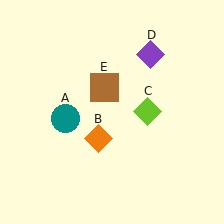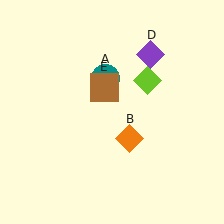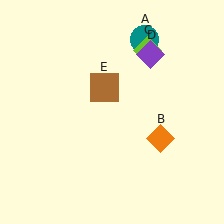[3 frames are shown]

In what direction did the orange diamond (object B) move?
The orange diamond (object B) moved right.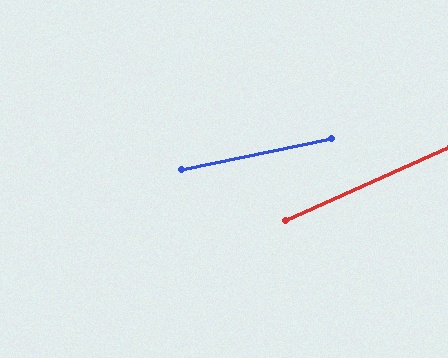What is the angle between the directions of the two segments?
Approximately 12 degrees.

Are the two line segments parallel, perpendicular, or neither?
Neither parallel nor perpendicular — they differ by about 12°.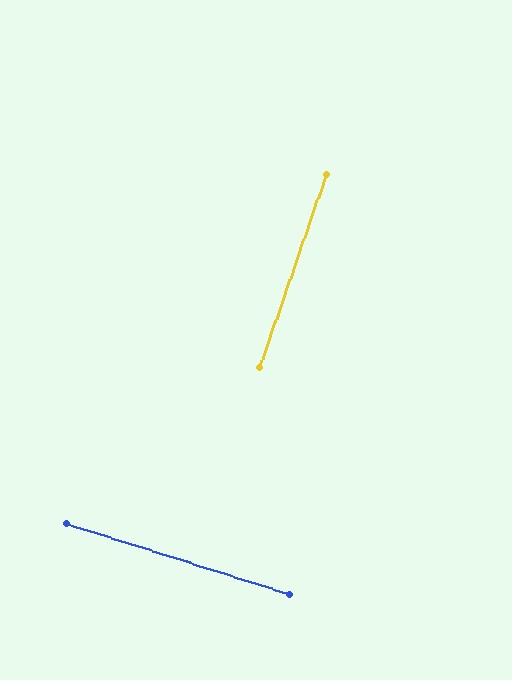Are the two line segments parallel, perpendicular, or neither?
Perpendicular — they meet at approximately 89°.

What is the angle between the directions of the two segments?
Approximately 89 degrees.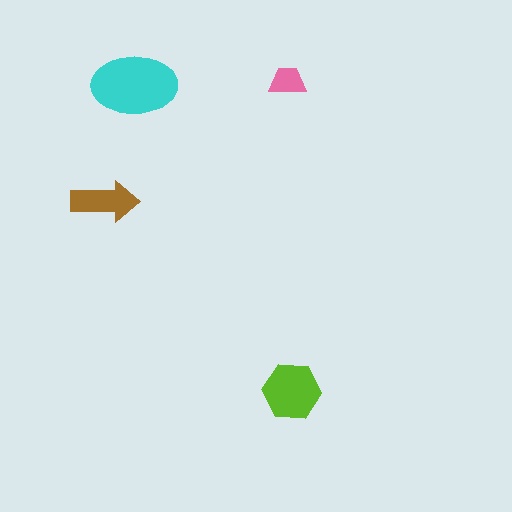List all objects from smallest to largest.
The pink trapezoid, the brown arrow, the lime hexagon, the cyan ellipse.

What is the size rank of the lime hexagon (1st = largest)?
2nd.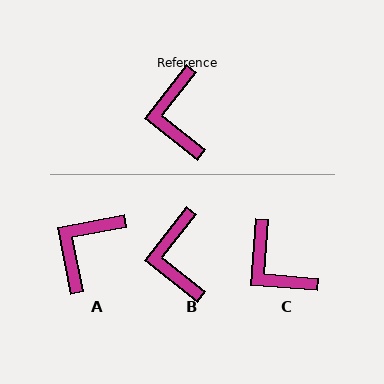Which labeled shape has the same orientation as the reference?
B.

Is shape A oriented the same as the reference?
No, it is off by about 41 degrees.